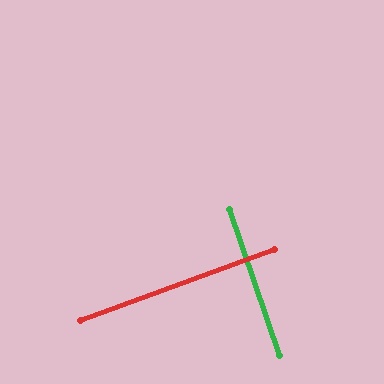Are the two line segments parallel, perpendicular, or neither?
Perpendicular — they meet at approximately 89°.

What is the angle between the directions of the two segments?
Approximately 89 degrees.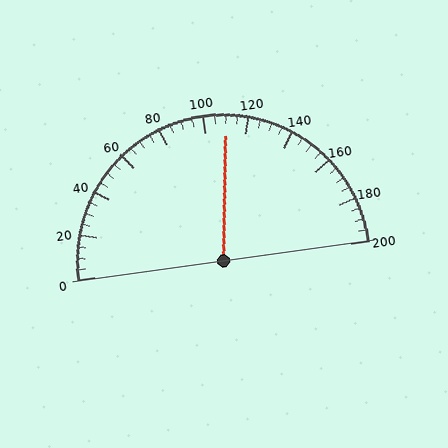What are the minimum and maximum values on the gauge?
The gauge ranges from 0 to 200.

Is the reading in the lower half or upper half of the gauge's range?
The reading is in the upper half of the range (0 to 200).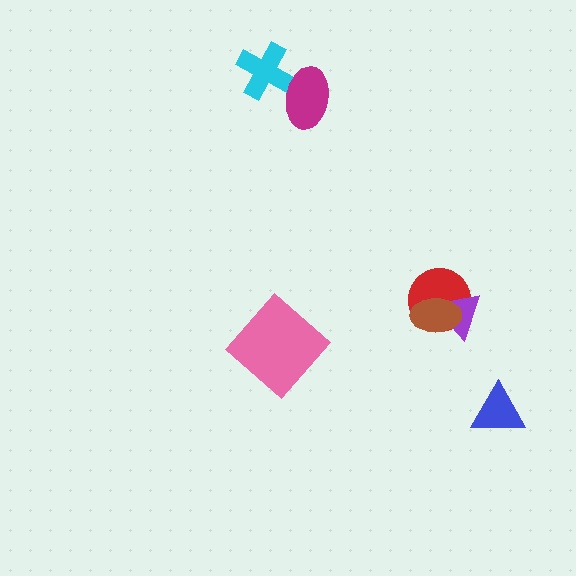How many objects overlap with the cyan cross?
1 object overlaps with the cyan cross.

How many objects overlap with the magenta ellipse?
1 object overlaps with the magenta ellipse.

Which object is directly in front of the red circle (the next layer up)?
The purple triangle is directly in front of the red circle.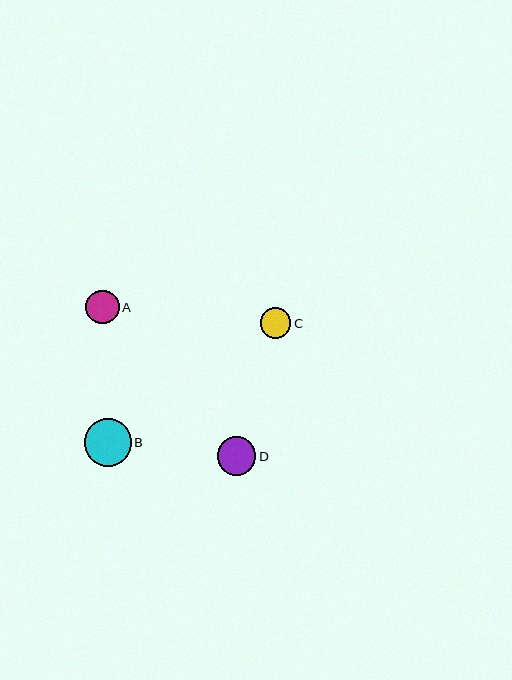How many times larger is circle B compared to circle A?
Circle B is approximately 1.4 times the size of circle A.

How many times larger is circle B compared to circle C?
Circle B is approximately 1.6 times the size of circle C.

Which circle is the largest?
Circle B is the largest with a size of approximately 47 pixels.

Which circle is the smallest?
Circle C is the smallest with a size of approximately 30 pixels.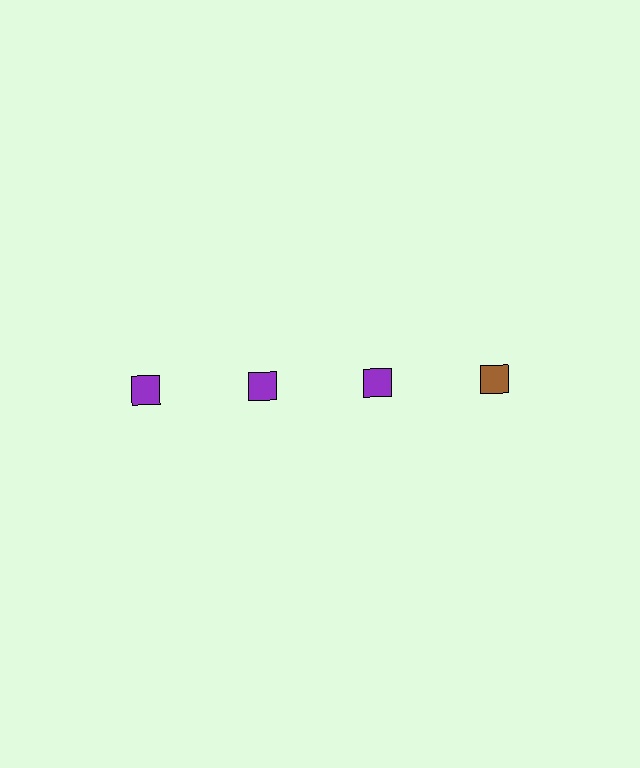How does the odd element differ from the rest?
It has a different color: brown instead of purple.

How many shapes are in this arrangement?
There are 4 shapes arranged in a grid pattern.